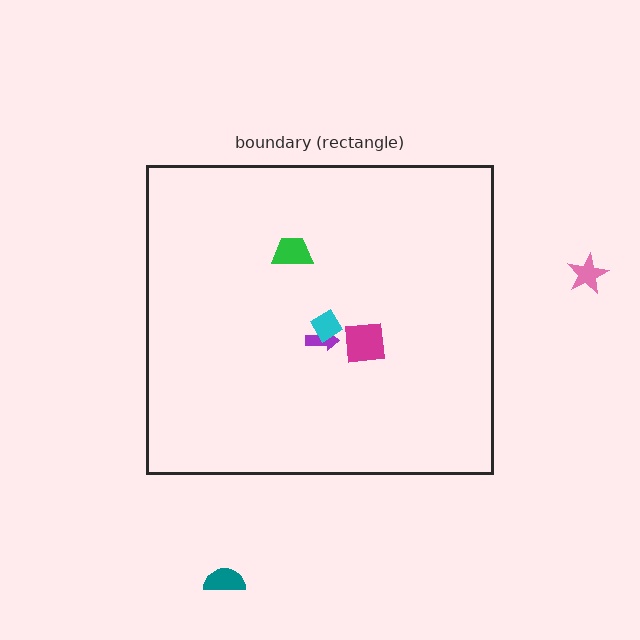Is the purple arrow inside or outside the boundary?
Inside.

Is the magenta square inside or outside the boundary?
Inside.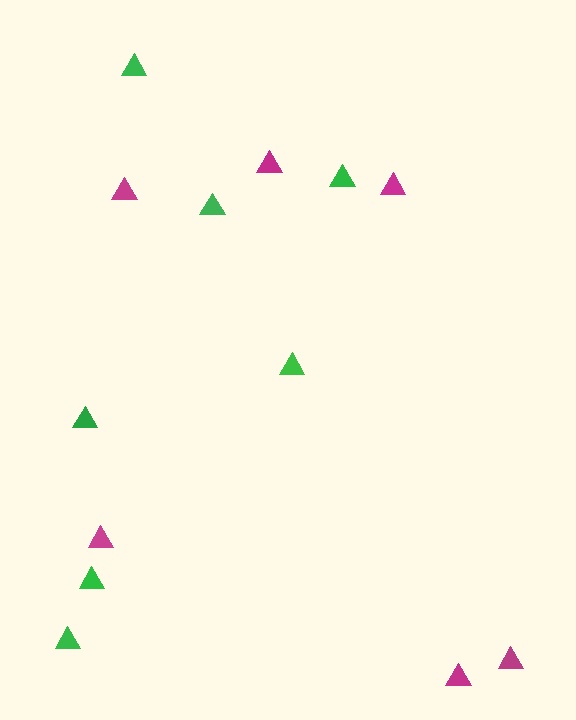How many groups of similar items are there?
There are 2 groups: one group of magenta triangles (6) and one group of green triangles (7).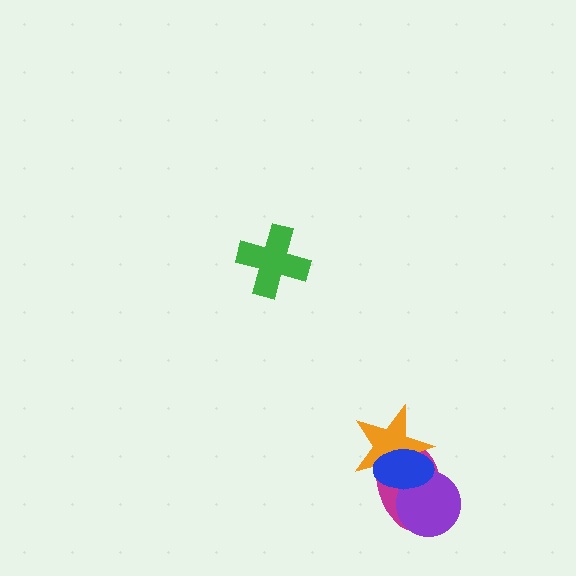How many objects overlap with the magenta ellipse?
3 objects overlap with the magenta ellipse.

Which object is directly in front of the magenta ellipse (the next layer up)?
The orange star is directly in front of the magenta ellipse.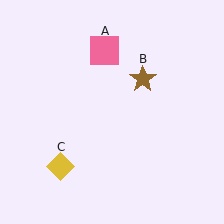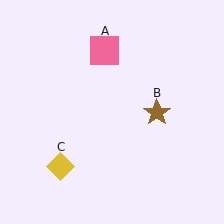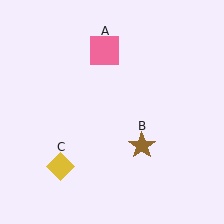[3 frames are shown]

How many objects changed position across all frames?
1 object changed position: brown star (object B).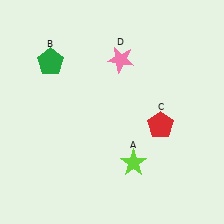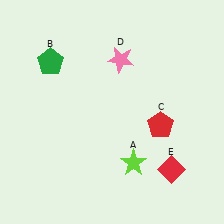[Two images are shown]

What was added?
A red diamond (E) was added in Image 2.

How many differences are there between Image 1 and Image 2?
There is 1 difference between the two images.